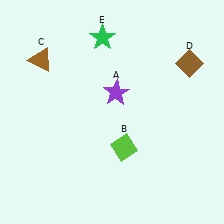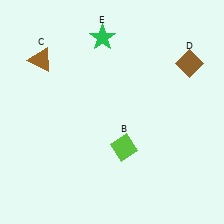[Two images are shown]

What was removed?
The purple star (A) was removed in Image 2.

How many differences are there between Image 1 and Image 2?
There is 1 difference between the two images.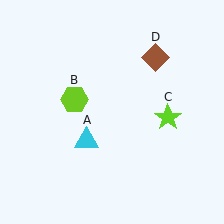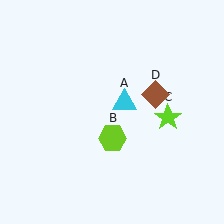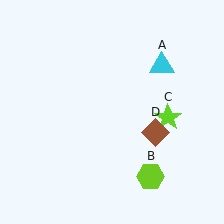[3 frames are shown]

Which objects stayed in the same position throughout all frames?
Lime star (object C) remained stationary.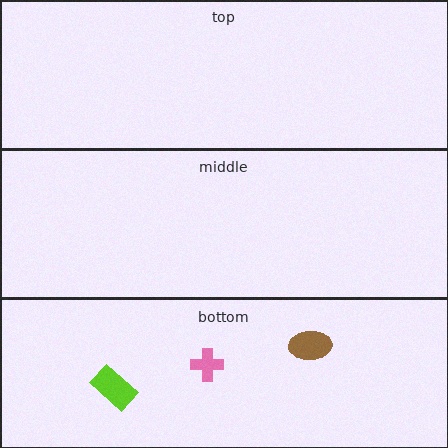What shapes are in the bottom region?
The pink cross, the brown ellipse, the lime rectangle.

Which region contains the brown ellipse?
The bottom region.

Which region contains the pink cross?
The bottom region.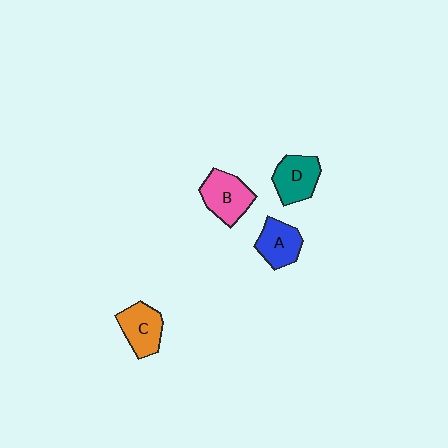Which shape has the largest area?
Shape B (pink).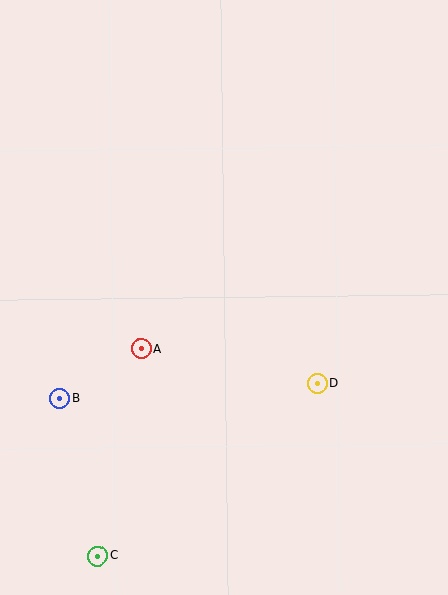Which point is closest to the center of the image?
Point A at (141, 349) is closest to the center.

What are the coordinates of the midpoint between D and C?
The midpoint between D and C is at (208, 470).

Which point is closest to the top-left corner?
Point A is closest to the top-left corner.